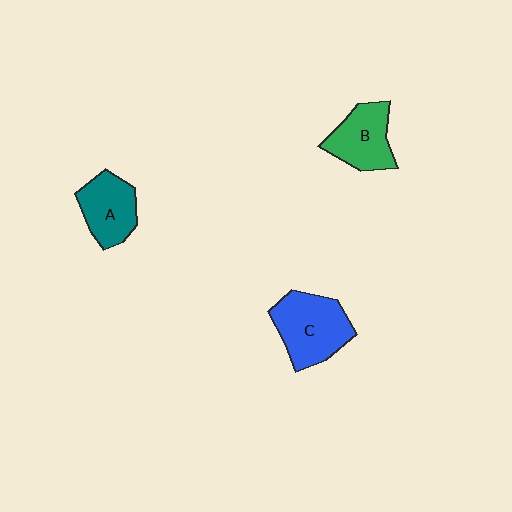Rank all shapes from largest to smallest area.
From largest to smallest: C (blue), B (green), A (teal).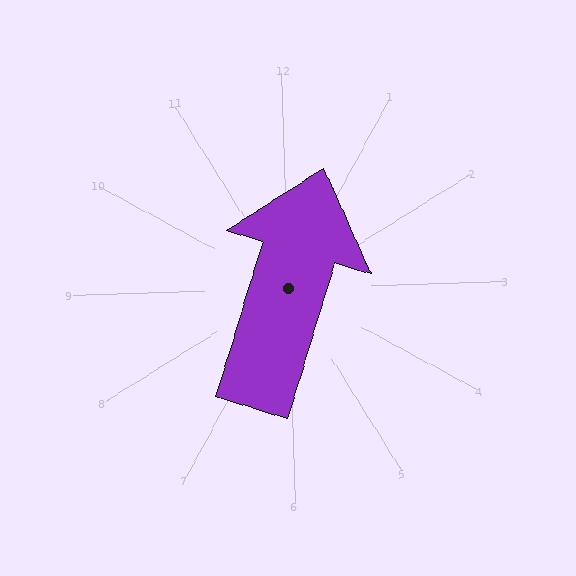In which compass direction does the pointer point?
North.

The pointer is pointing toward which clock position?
Roughly 1 o'clock.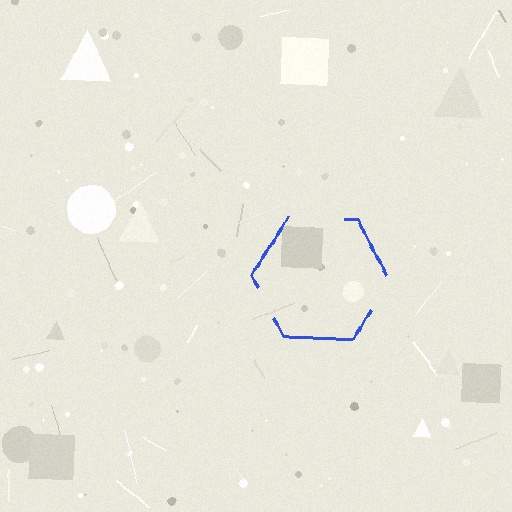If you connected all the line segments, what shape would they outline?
They would outline a hexagon.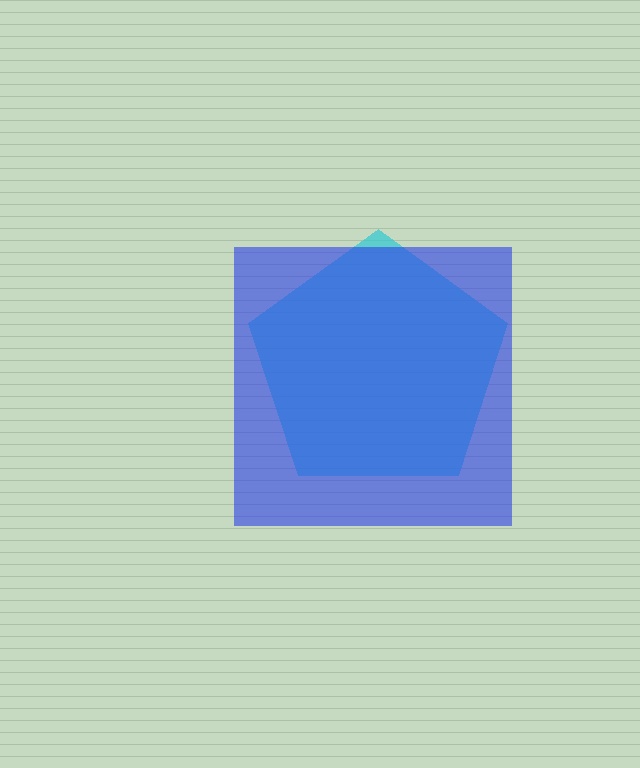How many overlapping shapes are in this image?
There are 2 overlapping shapes in the image.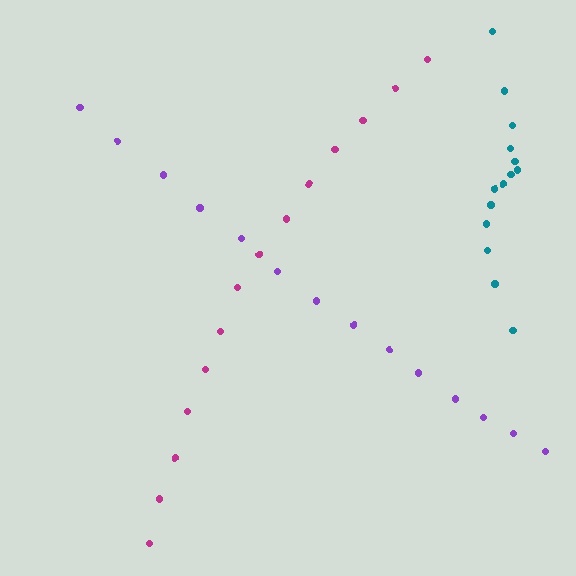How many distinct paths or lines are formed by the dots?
There are 3 distinct paths.